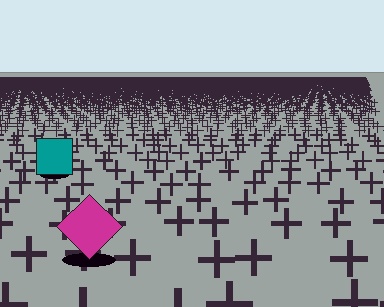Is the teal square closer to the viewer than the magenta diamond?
No. The magenta diamond is closer — you can tell from the texture gradient: the ground texture is coarser near it.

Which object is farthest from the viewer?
The teal square is farthest from the viewer. It appears smaller and the ground texture around it is denser.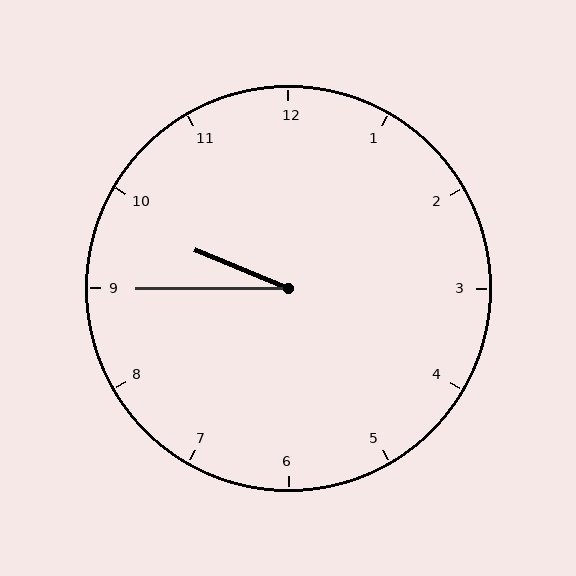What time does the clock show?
9:45.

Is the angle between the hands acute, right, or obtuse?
It is acute.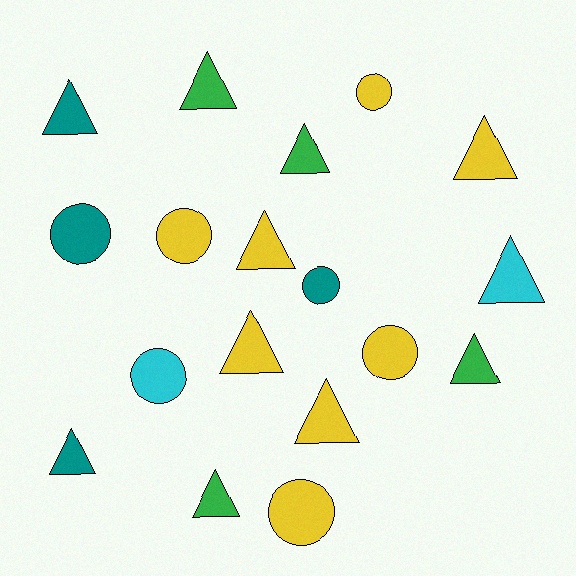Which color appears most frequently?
Yellow, with 8 objects.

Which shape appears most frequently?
Triangle, with 11 objects.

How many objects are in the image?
There are 18 objects.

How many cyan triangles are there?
There is 1 cyan triangle.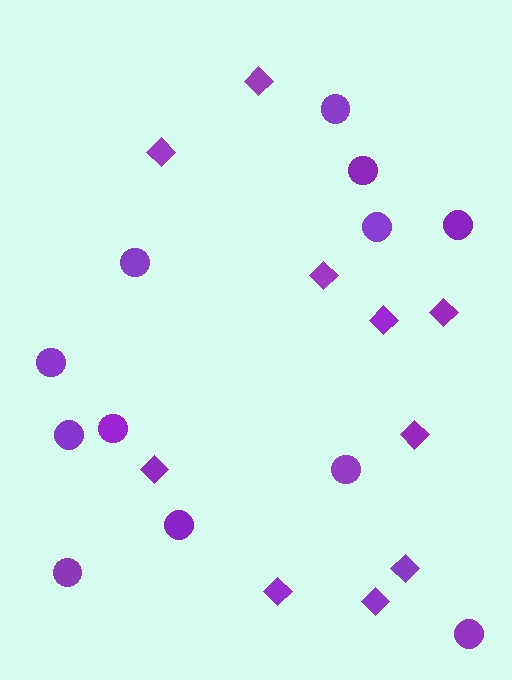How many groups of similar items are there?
There are 2 groups: one group of circles (12) and one group of diamonds (10).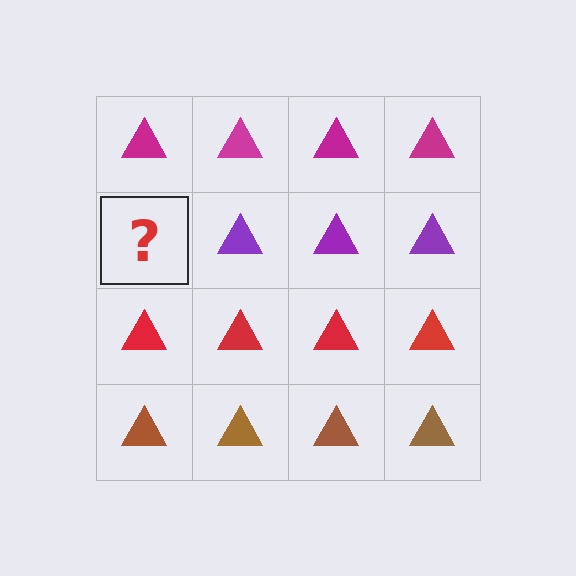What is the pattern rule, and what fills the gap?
The rule is that each row has a consistent color. The gap should be filled with a purple triangle.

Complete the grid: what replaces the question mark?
The question mark should be replaced with a purple triangle.